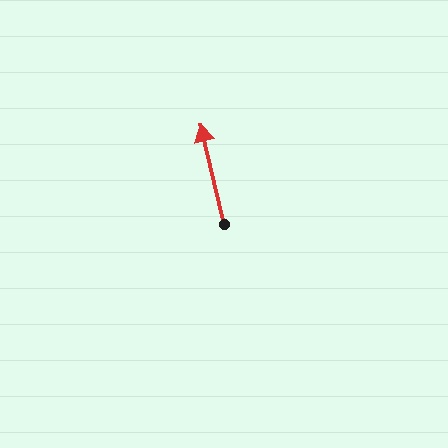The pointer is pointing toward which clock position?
Roughly 12 o'clock.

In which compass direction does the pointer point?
North.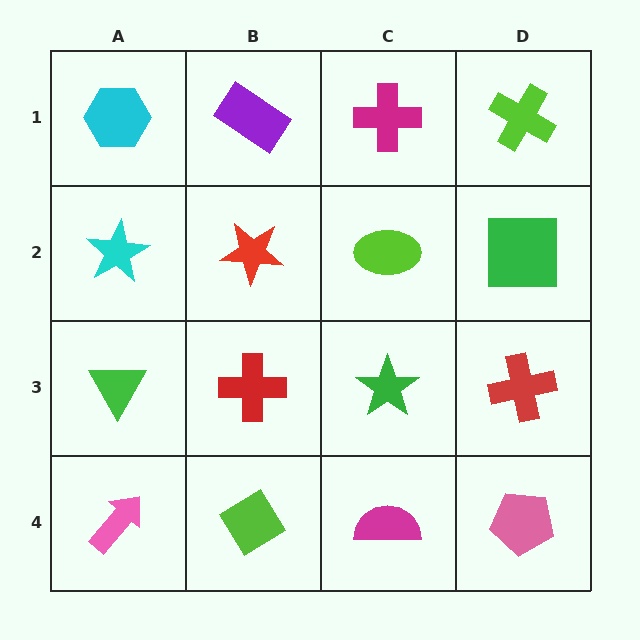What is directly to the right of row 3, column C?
A red cross.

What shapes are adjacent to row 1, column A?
A cyan star (row 2, column A), a purple rectangle (row 1, column B).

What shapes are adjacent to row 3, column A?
A cyan star (row 2, column A), a pink arrow (row 4, column A), a red cross (row 3, column B).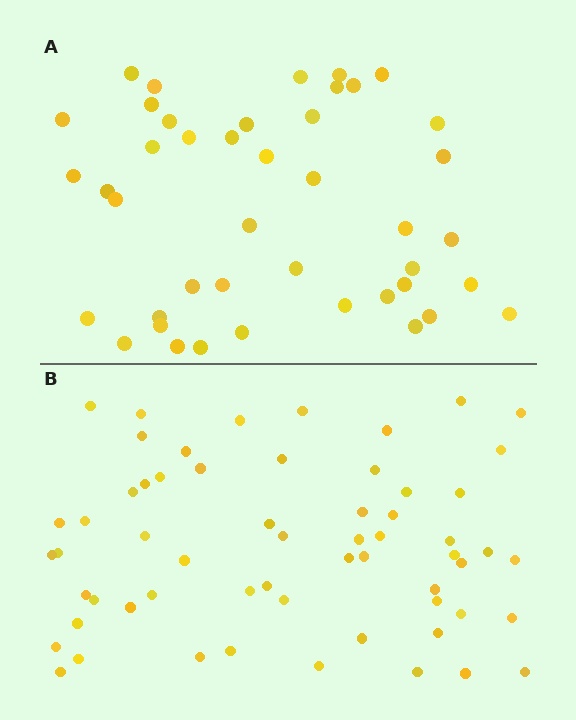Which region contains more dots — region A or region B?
Region B (the bottom region) has more dots.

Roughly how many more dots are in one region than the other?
Region B has approximately 15 more dots than region A.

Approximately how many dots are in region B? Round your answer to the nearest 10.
About 60 dots.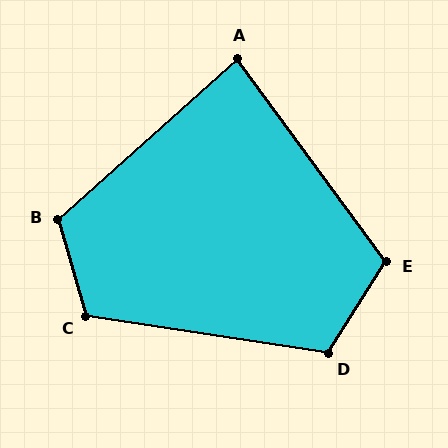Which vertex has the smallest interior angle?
A, at approximately 84 degrees.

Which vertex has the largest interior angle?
B, at approximately 116 degrees.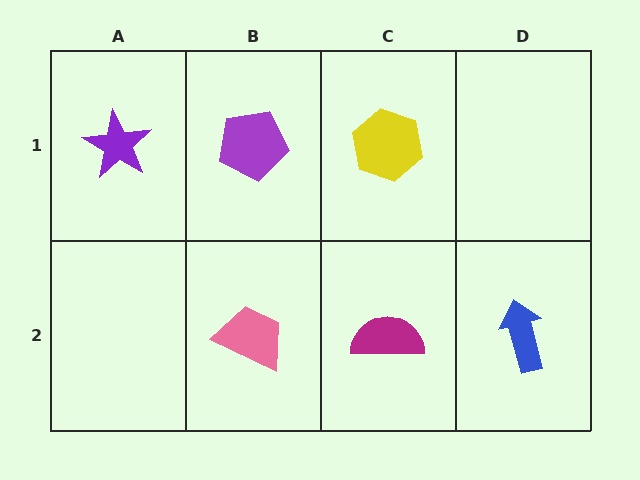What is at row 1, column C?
A yellow hexagon.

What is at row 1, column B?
A purple pentagon.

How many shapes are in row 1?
3 shapes.